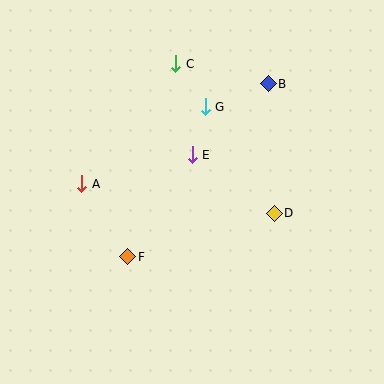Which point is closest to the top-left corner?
Point C is closest to the top-left corner.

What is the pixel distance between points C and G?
The distance between C and G is 52 pixels.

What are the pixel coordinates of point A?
Point A is at (82, 184).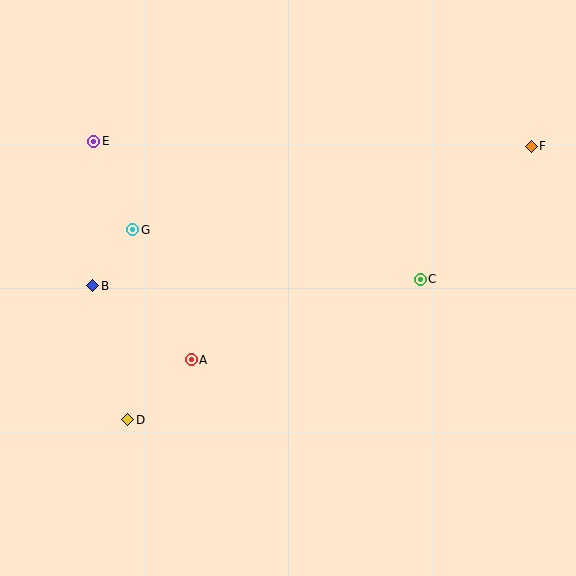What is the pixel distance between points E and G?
The distance between E and G is 97 pixels.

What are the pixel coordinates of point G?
Point G is at (133, 230).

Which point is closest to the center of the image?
Point A at (191, 360) is closest to the center.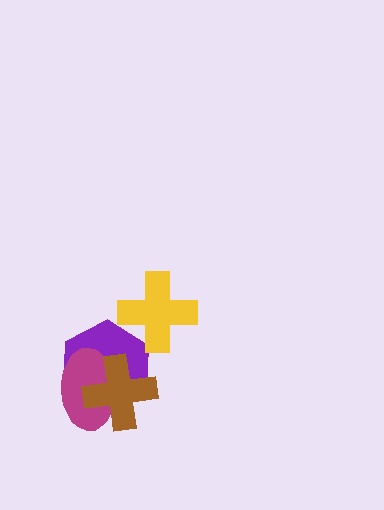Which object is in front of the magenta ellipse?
The brown cross is in front of the magenta ellipse.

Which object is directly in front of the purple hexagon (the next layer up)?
The magenta ellipse is directly in front of the purple hexagon.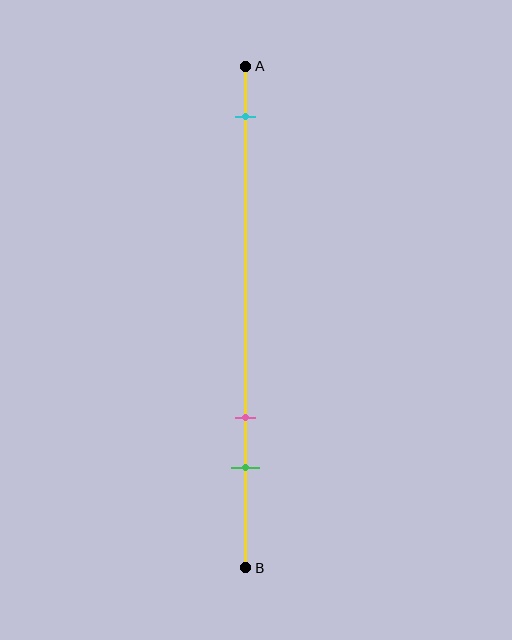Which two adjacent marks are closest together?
The pink and green marks are the closest adjacent pair.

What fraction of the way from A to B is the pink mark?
The pink mark is approximately 70% (0.7) of the way from A to B.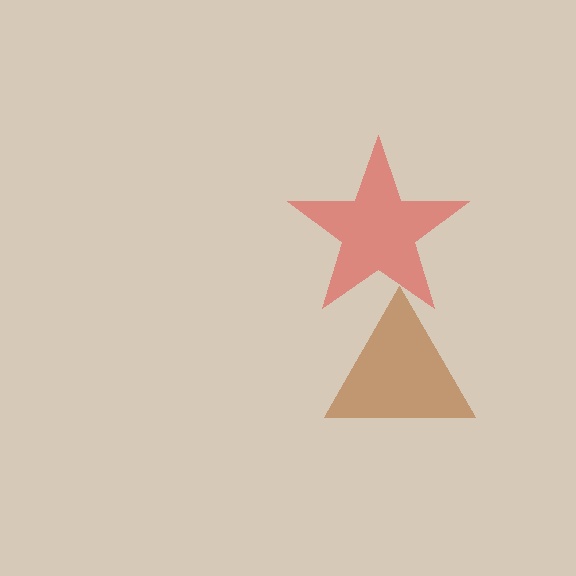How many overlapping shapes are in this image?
There are 2 overlapping shapes in the image.